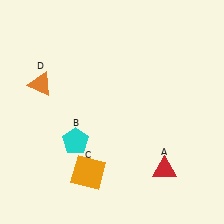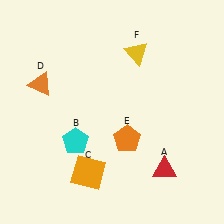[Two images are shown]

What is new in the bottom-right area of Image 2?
An orange pentagon (E) was added in the bottom-right area of Image 2.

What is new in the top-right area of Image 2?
A yellow triangle (F) was added in the top-right area of Image 2.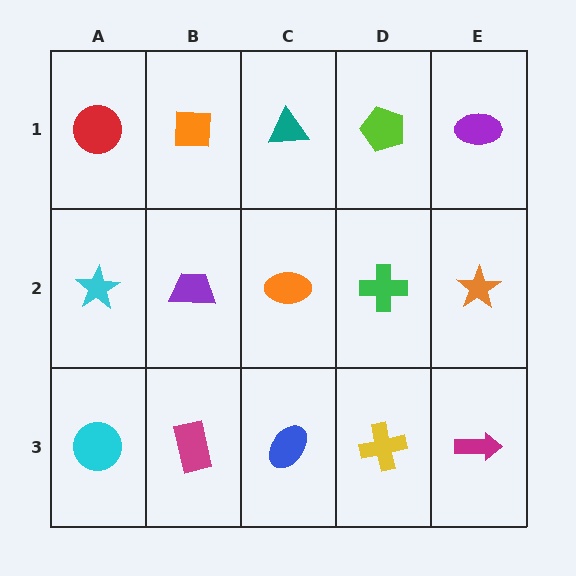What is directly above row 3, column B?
A purple trapezoid.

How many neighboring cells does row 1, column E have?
2.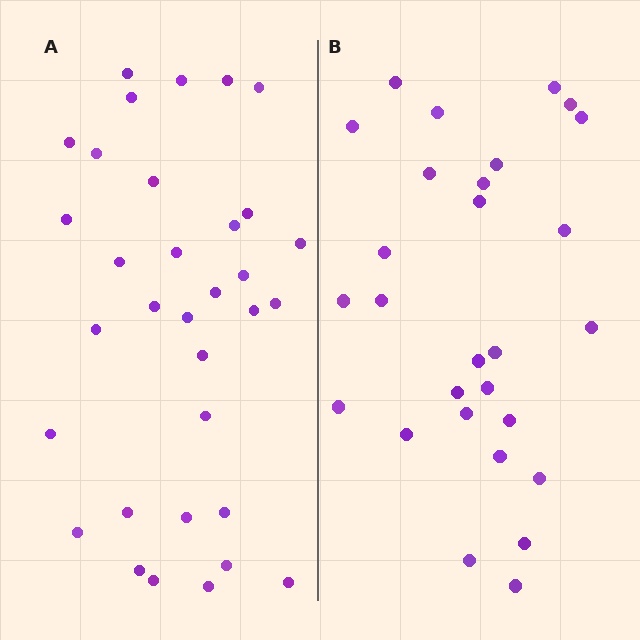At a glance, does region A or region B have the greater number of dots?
Region A (the left region) has more dots.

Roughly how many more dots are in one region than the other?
Region A has about 5 more dots than region B.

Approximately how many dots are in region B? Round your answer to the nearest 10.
About 30 dots. (The exact count is 28, which rounds to 30.)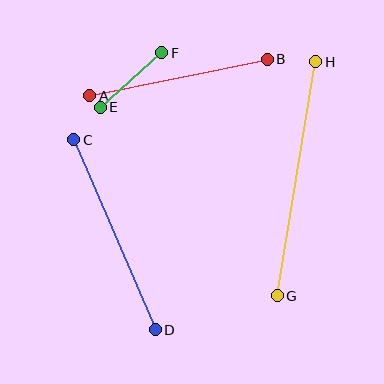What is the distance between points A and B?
The distance is approximately 181 pixels.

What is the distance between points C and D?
The distance is approximately 207 pixels.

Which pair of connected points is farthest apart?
Points G and H are farthest apart.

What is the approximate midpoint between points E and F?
The midpoint is at approximately (131, 80) pixels.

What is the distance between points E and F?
The distance is approximately 82 pixels.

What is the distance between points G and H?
The distance is approximately 238 pixels.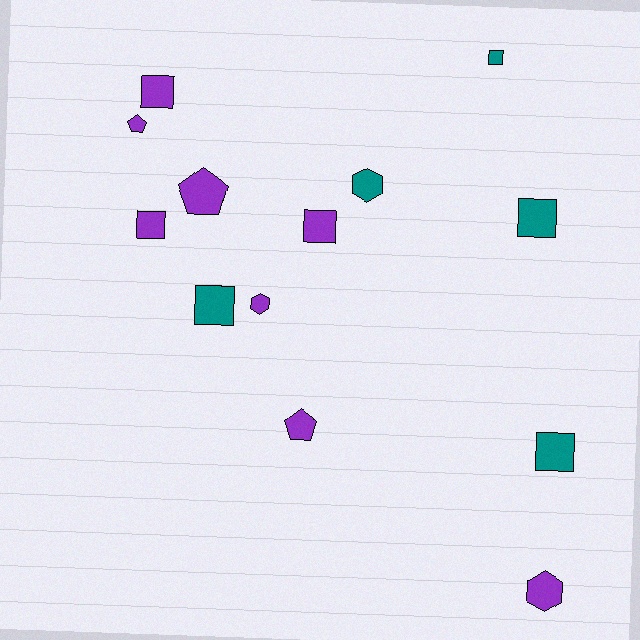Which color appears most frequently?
Purple, with 8 objects.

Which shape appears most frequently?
Square, with 7 objects.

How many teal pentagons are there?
There are no teal pentagons.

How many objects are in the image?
There are 13 objects.